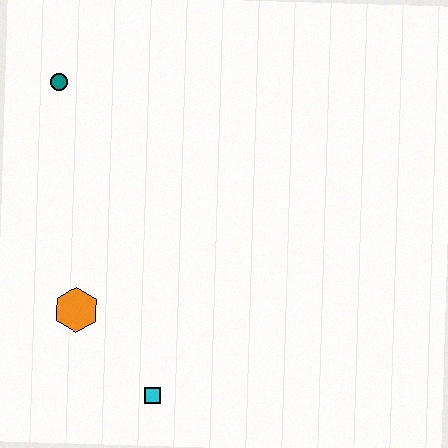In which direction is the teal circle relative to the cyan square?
The teal circle is above the cyan square.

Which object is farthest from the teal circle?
The cyan square is farthest from the teal circle.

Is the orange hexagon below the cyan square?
No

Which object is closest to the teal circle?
The orange hexagon is closest to the teal circle.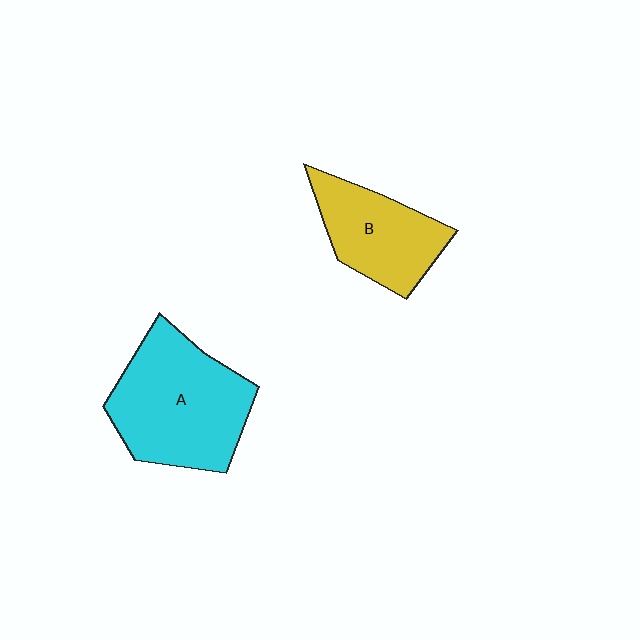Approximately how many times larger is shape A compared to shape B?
Approximately 1.5 times.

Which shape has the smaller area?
Shape B (yellow).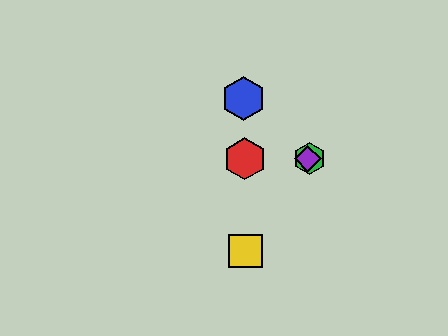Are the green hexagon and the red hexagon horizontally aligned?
Yes, both are at y≈159.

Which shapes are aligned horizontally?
The red hexagon, the green hexagon, the purple diamond are aligned horizontally.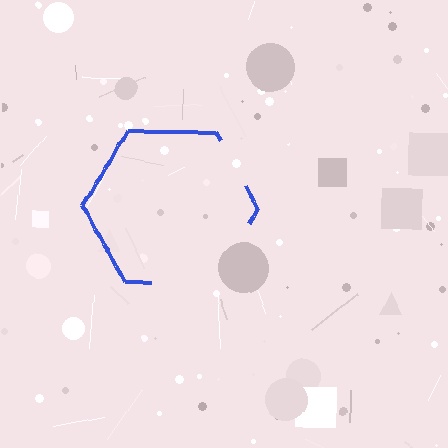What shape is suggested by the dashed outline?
The dashed outline suggests a hexagon.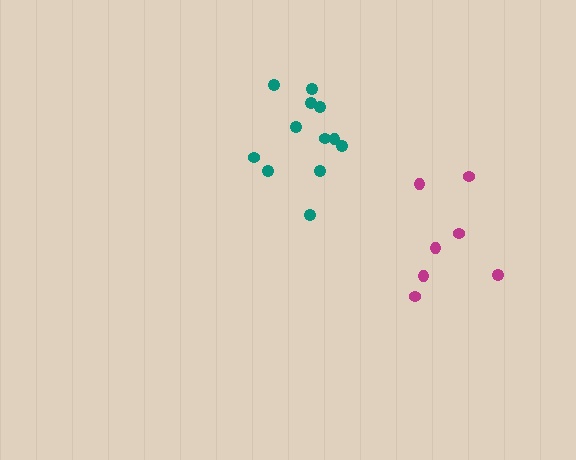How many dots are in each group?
Group 1: 12 dots, Group 2: 7 dots (19 total).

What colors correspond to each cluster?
The clusters are colored: teal, magenta.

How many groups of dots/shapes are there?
There are 2 groups.